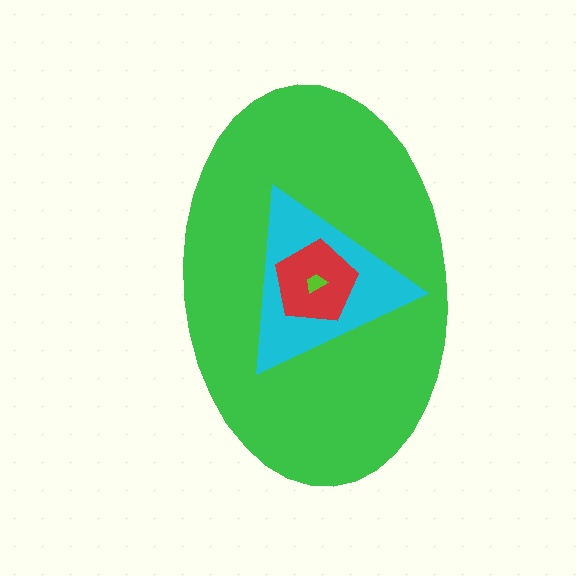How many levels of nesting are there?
4.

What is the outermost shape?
The green ellipse.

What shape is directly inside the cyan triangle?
The red pentagon.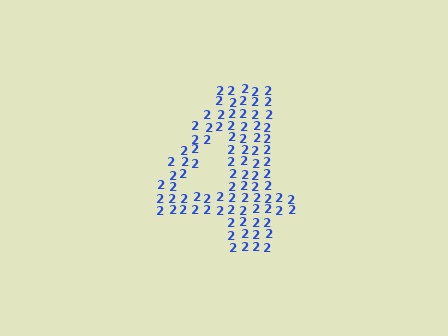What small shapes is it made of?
It is made of small digit 2's.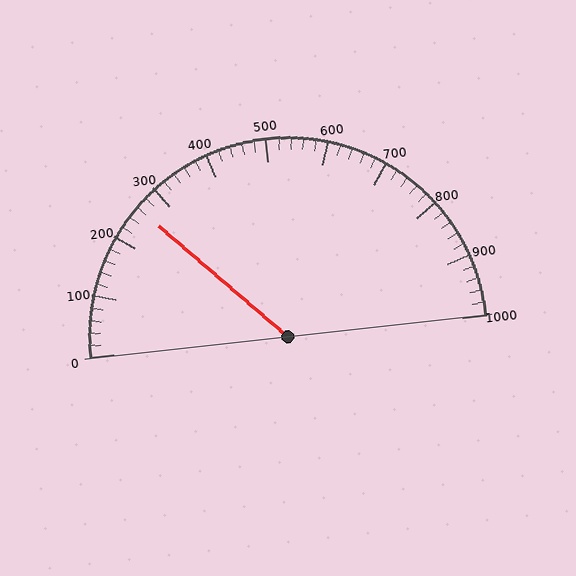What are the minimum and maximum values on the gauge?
The gauge ranges from 0 to 1000.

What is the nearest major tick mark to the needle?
The nearest major tick mark is 300.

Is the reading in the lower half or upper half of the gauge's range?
The reading is in the lower half of the range (0 to 1000).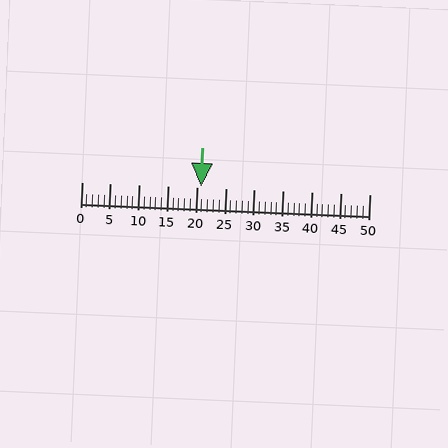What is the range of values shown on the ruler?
The ruler shows values from 0 to 50.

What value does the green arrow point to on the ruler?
The green arrow points to approximately 21.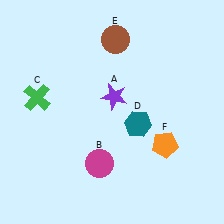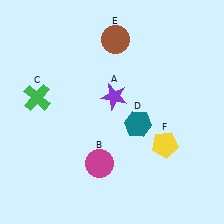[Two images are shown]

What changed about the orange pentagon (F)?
In Image 1, F is orange. In Image 2, it changed to yellow.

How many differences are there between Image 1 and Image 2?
There is 1 difference between the two images.